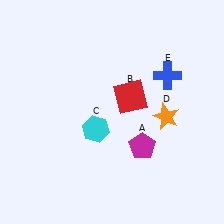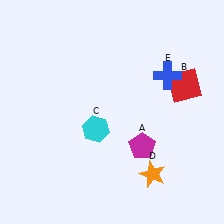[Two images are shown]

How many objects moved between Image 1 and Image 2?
2 objects moved between the two images.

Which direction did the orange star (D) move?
The orange star (D) moved down.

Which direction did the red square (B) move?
The red square (B) moved right.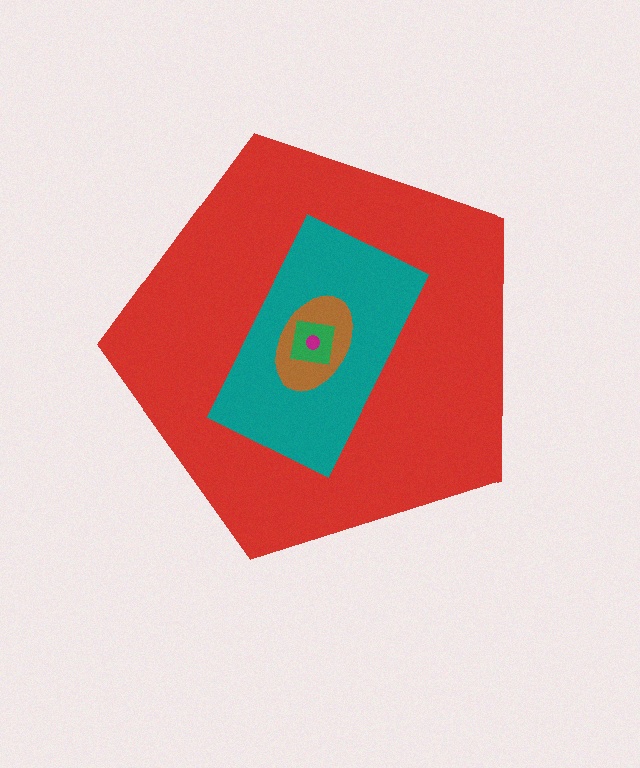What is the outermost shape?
The red pentagon.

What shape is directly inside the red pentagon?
The teal rectangle.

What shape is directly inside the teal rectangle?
The brown ellipse.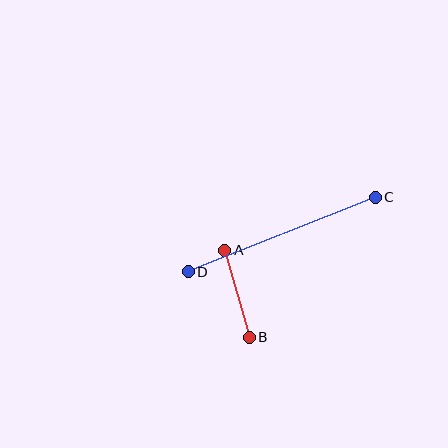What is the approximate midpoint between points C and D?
The midpoint is at approximately (282, 234) pixels.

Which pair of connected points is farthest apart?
Points C and D are farthest apart.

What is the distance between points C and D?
The distance is approximately 201 pixels.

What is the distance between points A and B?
The distance is approximately 91 pixels.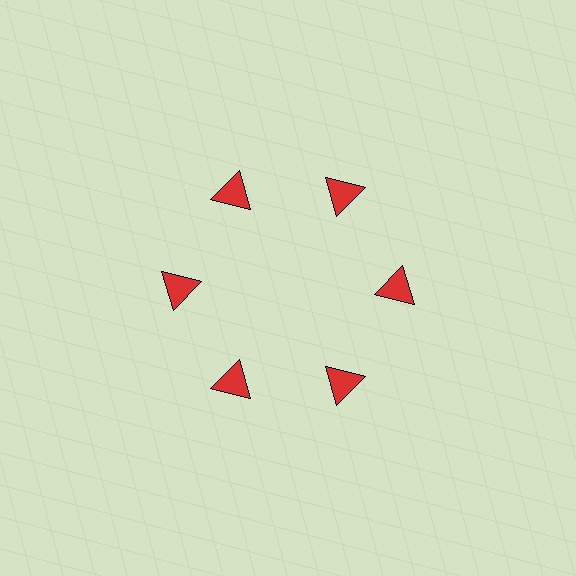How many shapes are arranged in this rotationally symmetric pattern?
There are 6 shapes, arranged in 6 groups of 1.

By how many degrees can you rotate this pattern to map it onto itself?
The pattern maps onto itself every 60 degrees of rotation.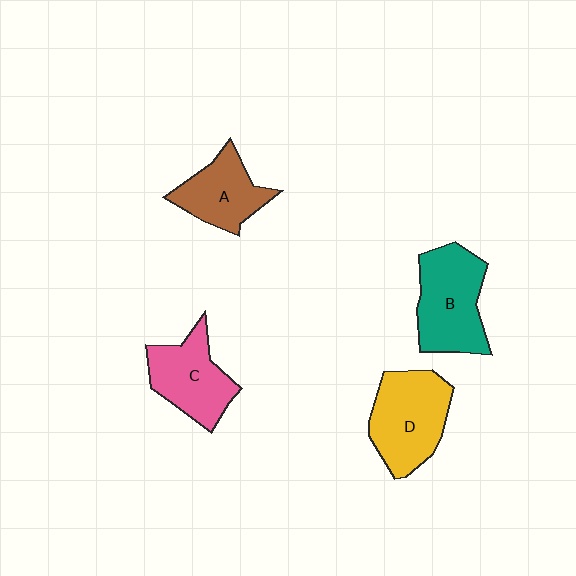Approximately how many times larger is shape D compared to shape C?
Approximately 1.2 times.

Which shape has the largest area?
Shape D (yellow).